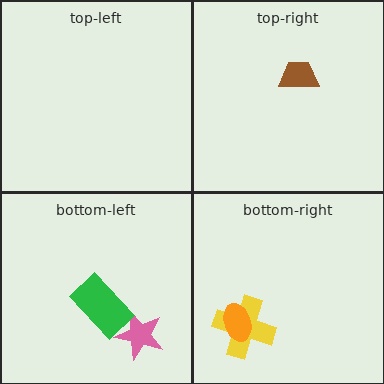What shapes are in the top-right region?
The brown trapezoid.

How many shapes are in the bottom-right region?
2.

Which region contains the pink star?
The bottom-left region.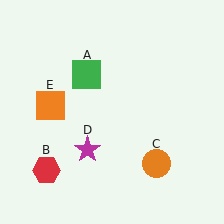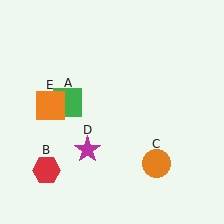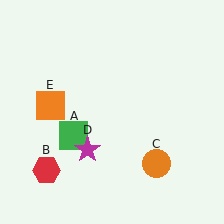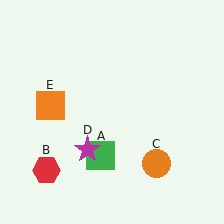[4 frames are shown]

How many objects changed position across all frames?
1 object changed position: green square (object A).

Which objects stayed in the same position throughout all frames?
Red hexagon (object B) and orange circle (object C) and magenta star (object D) and orange square (object E) remained stationary.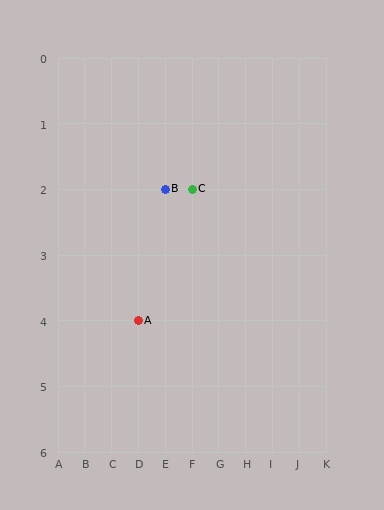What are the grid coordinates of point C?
Point C is at grid coordinates (F, 2).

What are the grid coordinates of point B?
Point B is at grid coordinates (E, 2).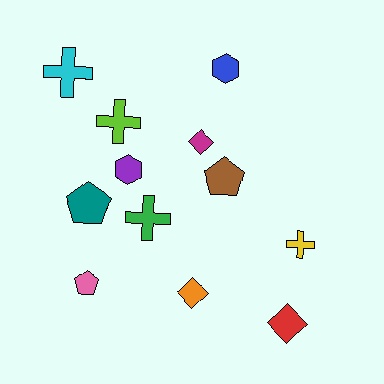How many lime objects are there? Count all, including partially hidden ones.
There is 1 lime object.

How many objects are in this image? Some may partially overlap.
There are 12 objects.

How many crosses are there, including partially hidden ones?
There are 4 crosses.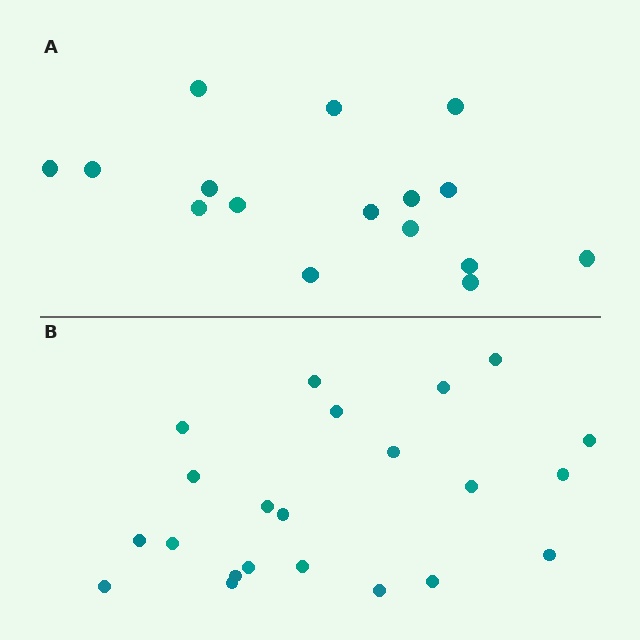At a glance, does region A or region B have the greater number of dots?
Region B (the bottom region) has more dots.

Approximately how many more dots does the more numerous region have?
Region B has about 6 more dots than region A.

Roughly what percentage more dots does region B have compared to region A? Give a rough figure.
About 40% more.